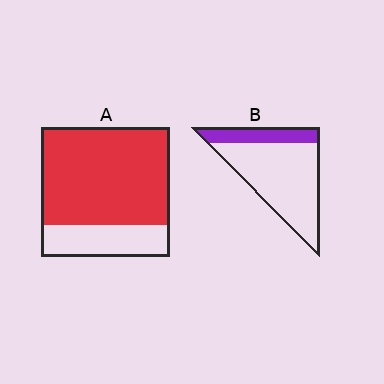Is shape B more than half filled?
No.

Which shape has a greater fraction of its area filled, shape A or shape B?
Shape A.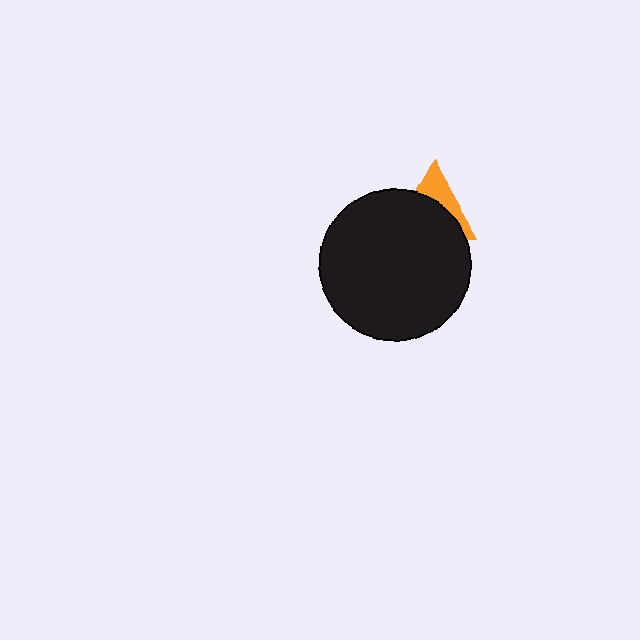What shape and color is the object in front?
The object in front is a black circle.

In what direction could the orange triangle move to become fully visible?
The orange triangle could move up. That would shift it out from behind the black circle entirely.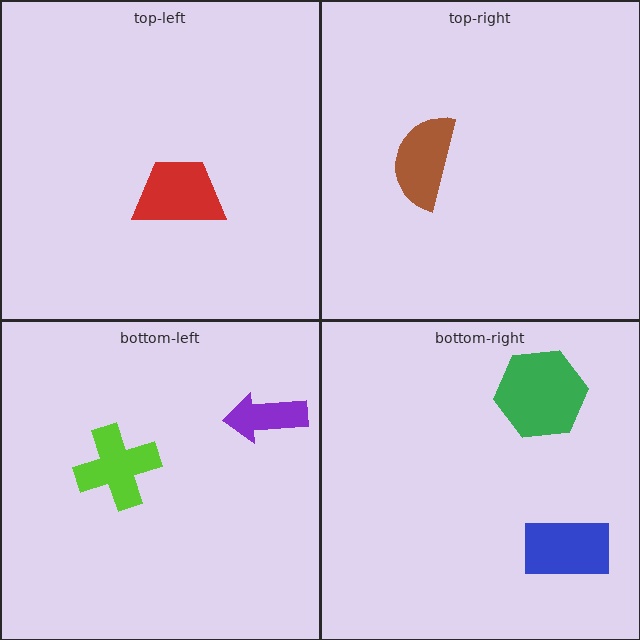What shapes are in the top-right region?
The brown semicircle.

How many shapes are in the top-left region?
1.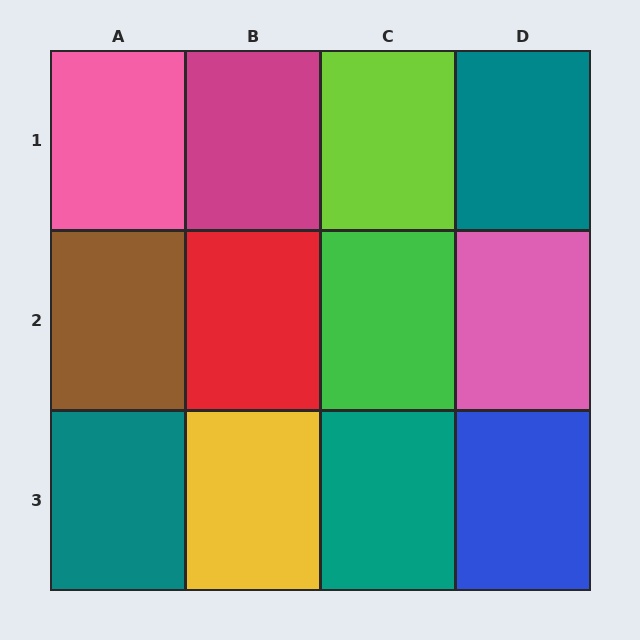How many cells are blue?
1 cell is blue.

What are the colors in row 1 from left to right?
Pink, magenta, lime, teal.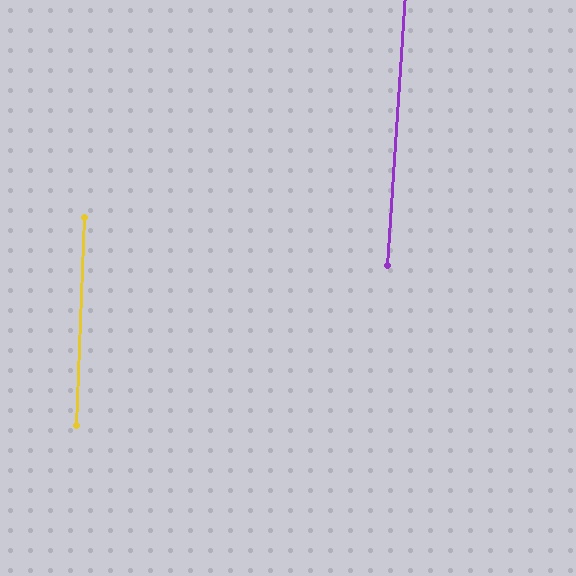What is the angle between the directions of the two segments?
Approximately 2 degrees.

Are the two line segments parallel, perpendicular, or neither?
Parallel — their directions differ by only 1.6°.